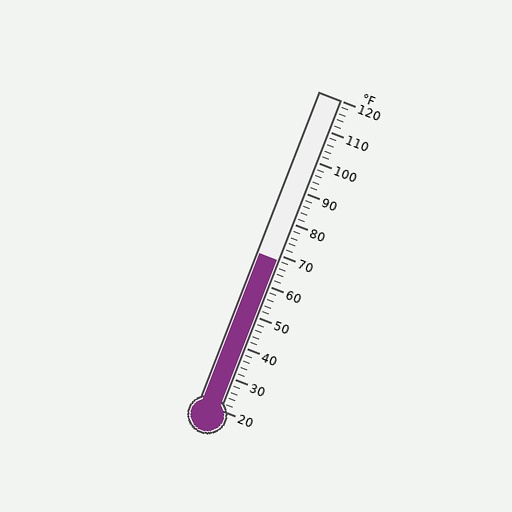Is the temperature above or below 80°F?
The temperature is below 80°F.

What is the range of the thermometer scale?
The thermometer scale ranges from 20°F to 120°F.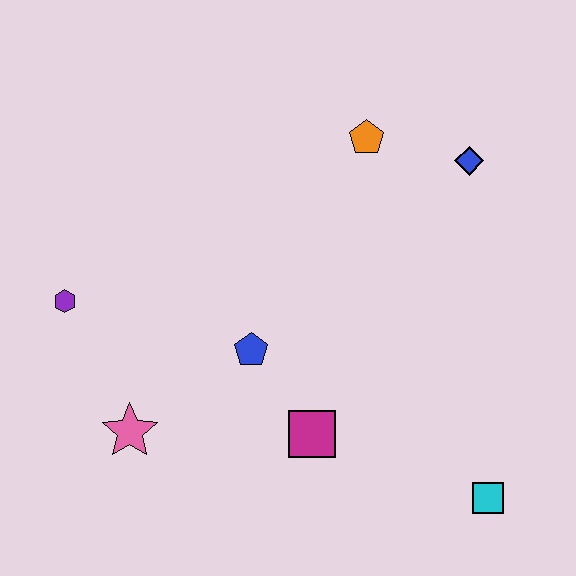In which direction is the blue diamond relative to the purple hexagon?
The blue diamond is to the right of the purple hexagon.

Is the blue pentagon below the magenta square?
No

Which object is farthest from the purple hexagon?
The cyan square is farthest from the purple hexagon.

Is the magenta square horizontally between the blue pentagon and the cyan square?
Yes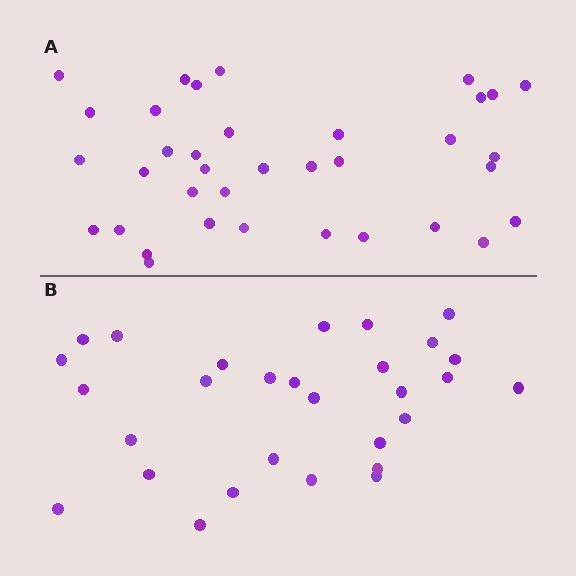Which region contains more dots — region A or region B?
Region A (the top region) has more dots.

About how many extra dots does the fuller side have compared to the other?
Region A has roughly 8 or so more dots than region B.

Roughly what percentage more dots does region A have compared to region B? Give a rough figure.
About 25% more.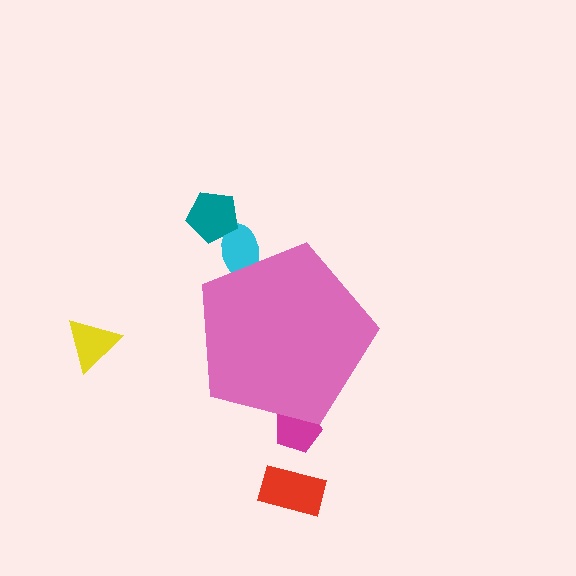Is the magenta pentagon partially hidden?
Yes, the magenta pentagon is partially hidden behind the pink pentagon.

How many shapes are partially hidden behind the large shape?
2 shapes are partially hidden.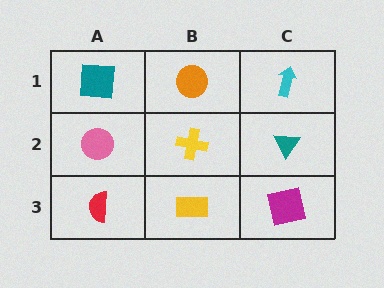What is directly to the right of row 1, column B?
A cyan arrow.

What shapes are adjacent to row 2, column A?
A teal square (row 1, column A), a red semicircle (row 3, column A), a yellow cross (row 2, column B).